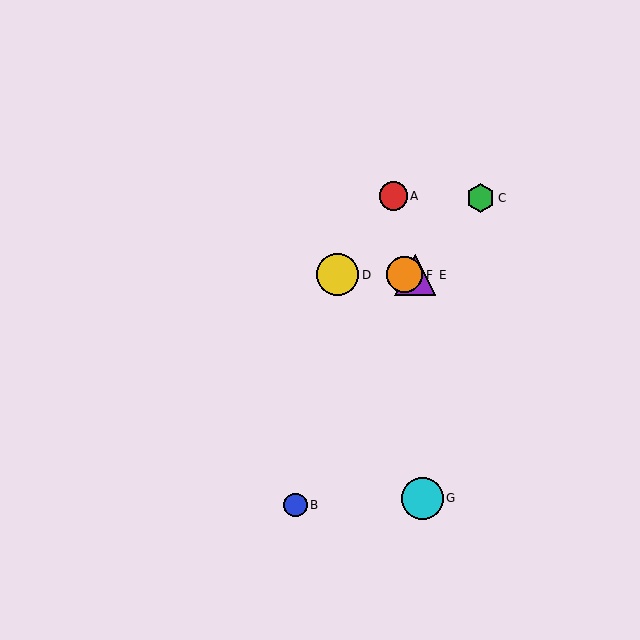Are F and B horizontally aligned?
No, F is at y≈275 and B is at y≈505.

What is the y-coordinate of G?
Object G is at y≈498.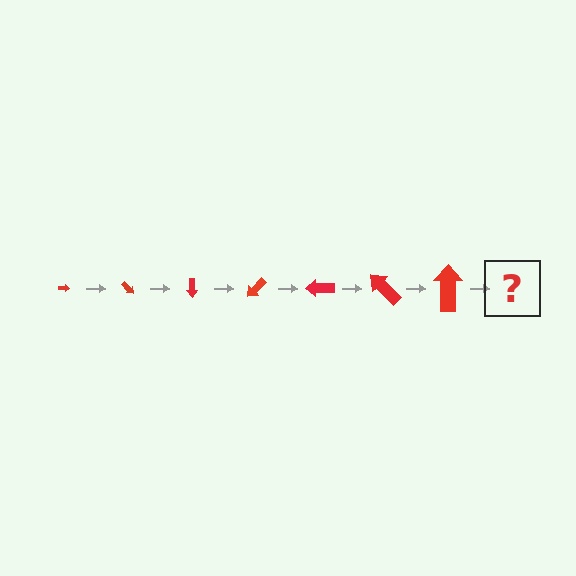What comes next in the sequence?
The next element should be an arrow, larger than the previous one and rotated 315 degrees from the start.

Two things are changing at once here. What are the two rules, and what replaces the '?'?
The two rules are that the arrow grows larger each step and it rotates 45 degrees each step. The '?' should be an arrow, larger than the previous one and rotated 315 degrees from the start.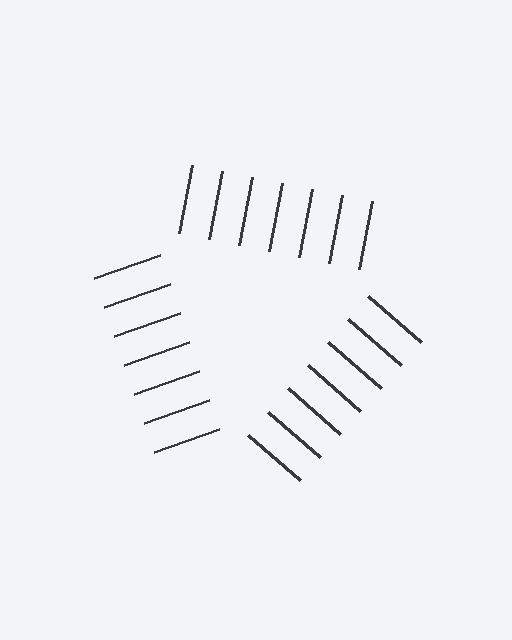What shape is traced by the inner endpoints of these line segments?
An illusory triangle — the line segments terminate on its edges but no continuous stroke is drawn.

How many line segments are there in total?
21 — 7 along each of the 3 edges.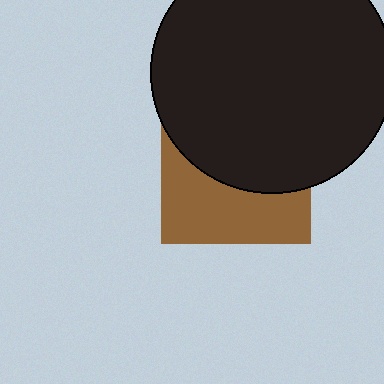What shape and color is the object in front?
The object in front is a black circle.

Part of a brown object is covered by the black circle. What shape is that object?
It is a square.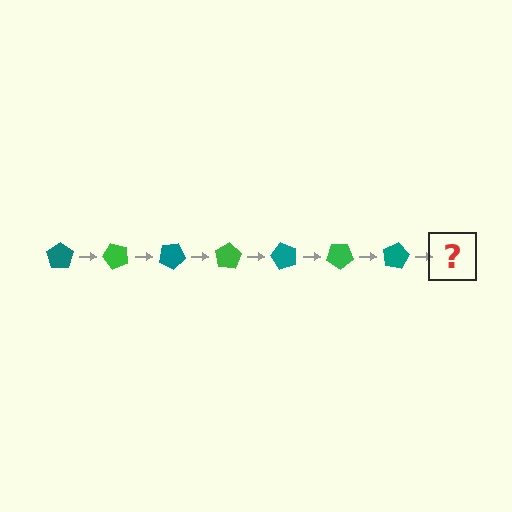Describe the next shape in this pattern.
It should be a green pentagon, rotated 350 degrees from the start.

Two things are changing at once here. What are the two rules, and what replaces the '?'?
The two rules are that it rotates 50 degrees each step and the color cycles through teal and green. The '?' should be a green pentagon, rotated 350 degrees from the start.